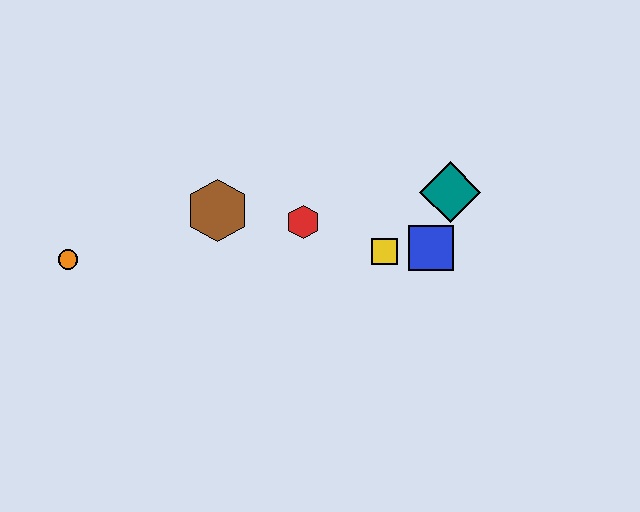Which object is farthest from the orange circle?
The teal diamond is farthest from the orange circle.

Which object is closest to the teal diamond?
The blue square is closest to the teal diamond.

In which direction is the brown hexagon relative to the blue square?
The brown hexagon is to the left of the blue square.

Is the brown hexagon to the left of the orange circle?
No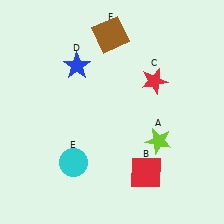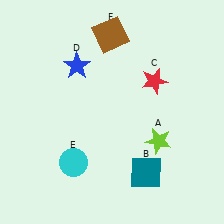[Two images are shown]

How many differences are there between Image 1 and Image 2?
There is 1 difference between the two images.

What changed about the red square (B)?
In Image 1, B is red. In Image 2, it changed to teal.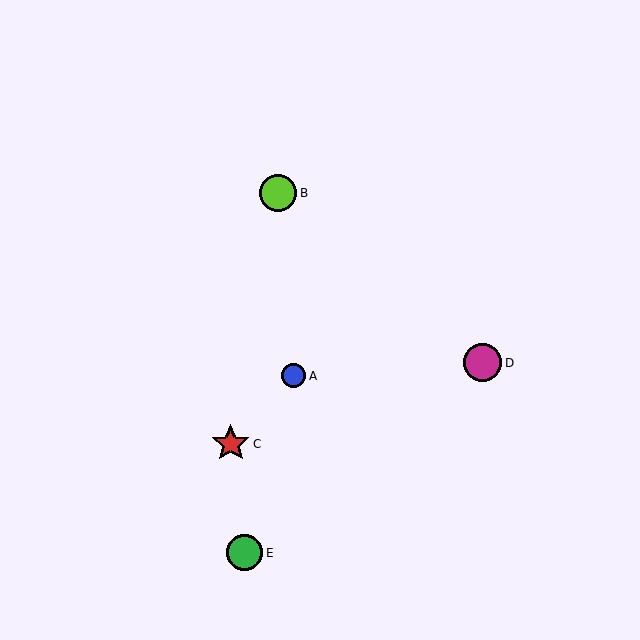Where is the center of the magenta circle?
The center of the magenta circle is at (483, 363).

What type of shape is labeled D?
Shape D is a magenta circle.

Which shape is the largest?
The red star (labeled C) is the largest.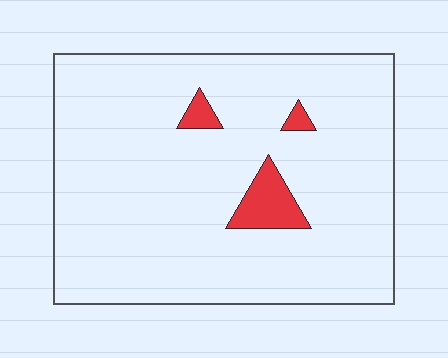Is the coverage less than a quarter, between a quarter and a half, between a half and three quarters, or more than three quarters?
Less than a quarter.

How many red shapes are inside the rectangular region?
3.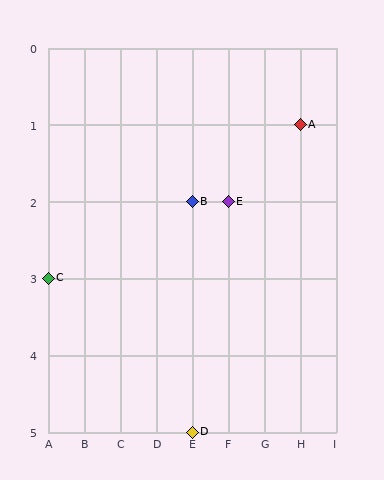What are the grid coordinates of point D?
Point D is at grid coordinates (E, 5).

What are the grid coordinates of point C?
Point C is at grid coordinates (A, 3).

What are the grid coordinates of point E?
Point E is at grid coordinates (F, 2).